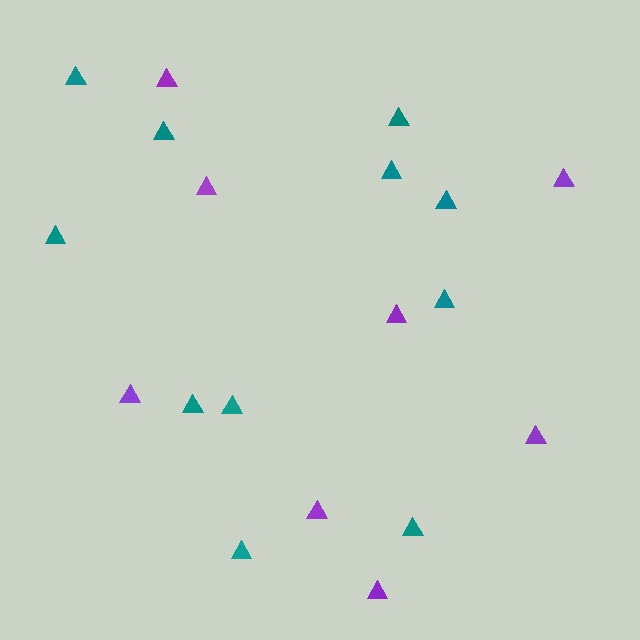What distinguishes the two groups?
There are 2 groups: one group of teal triangles (11) and one group of purple triangles (8).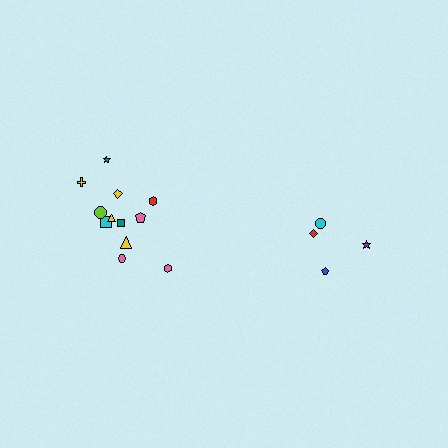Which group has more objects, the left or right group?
The left group.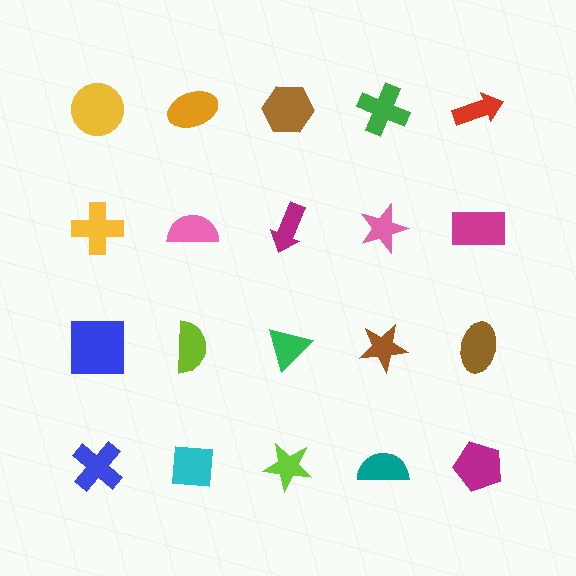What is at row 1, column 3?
A brown hexagon.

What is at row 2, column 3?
A magenta arrow.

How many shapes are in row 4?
5 shapes.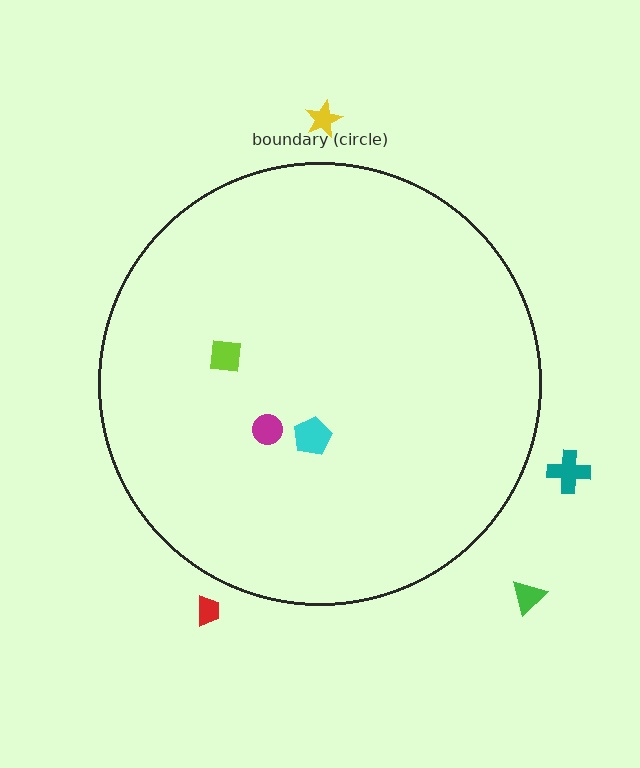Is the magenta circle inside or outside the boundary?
Inside.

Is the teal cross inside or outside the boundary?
Outside.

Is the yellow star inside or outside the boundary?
Outside.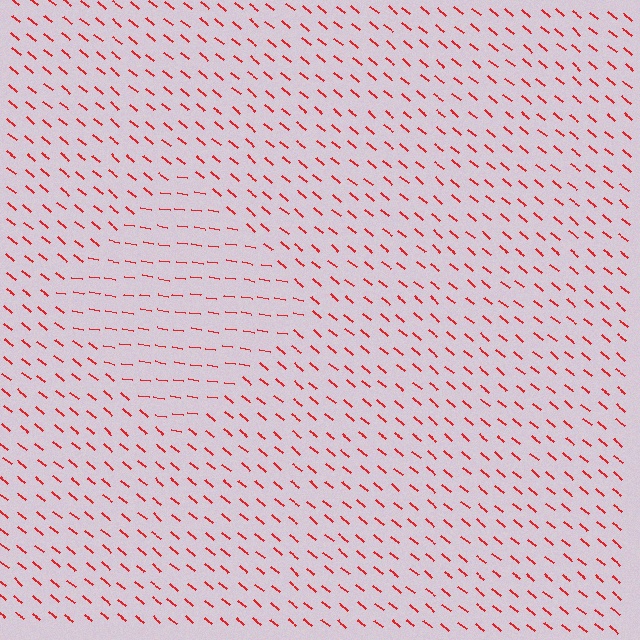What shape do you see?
I see a diamond.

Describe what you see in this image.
The image is filled with small red line segments. A diamond region in the image has lines oriented differently from the surrounding lines, creating a visible texture boundary.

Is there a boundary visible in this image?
Yes, there is a texture boundary formed by a change in line orientation.